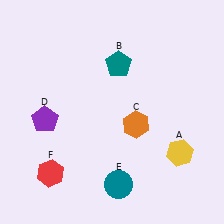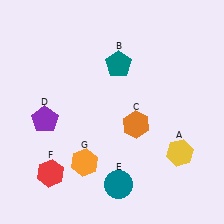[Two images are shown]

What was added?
An orange hexagon (G) was added in Image 2.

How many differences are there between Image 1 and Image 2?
There is 1 difference between the two images.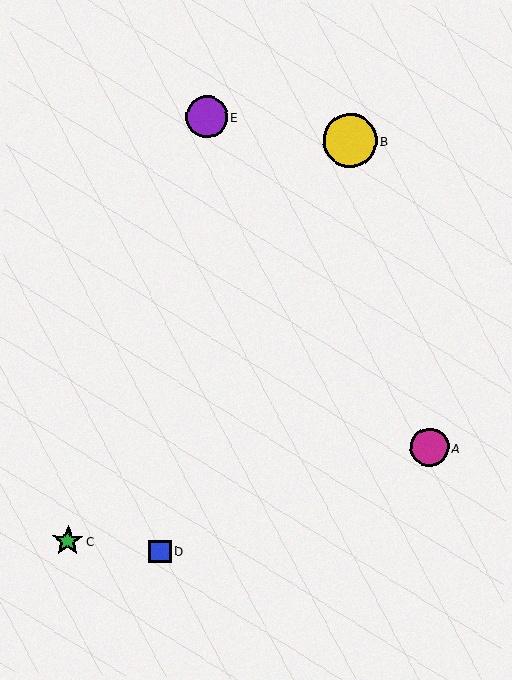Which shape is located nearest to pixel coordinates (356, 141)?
The yellow circle (labeled B) at (350, 141) is nearest to that location.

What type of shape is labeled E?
Shape E is a purple circle.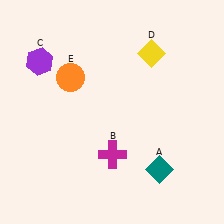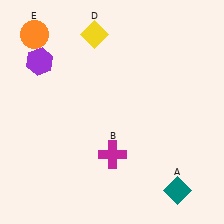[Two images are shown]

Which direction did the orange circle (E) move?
The orange circle (E) moved up.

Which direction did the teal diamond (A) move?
The teal diamond (A) moved down.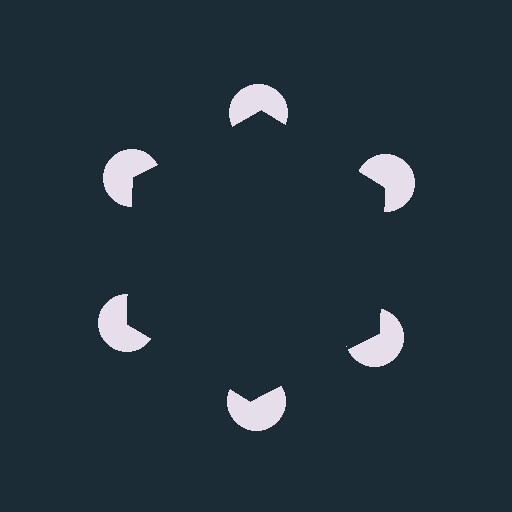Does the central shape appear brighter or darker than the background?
It typically appears slightly darker than the background, even though no actual brightness change is drawn.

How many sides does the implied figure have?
6 sides.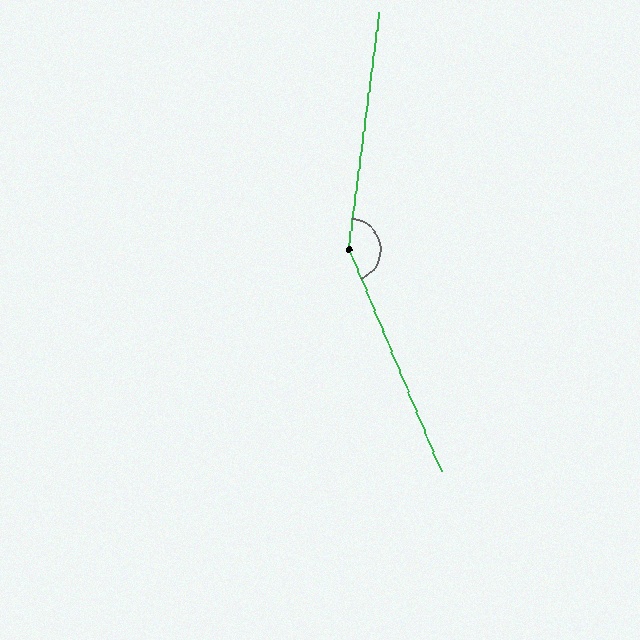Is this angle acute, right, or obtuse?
It is obtuse.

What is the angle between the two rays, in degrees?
Approximately 150 degrees.